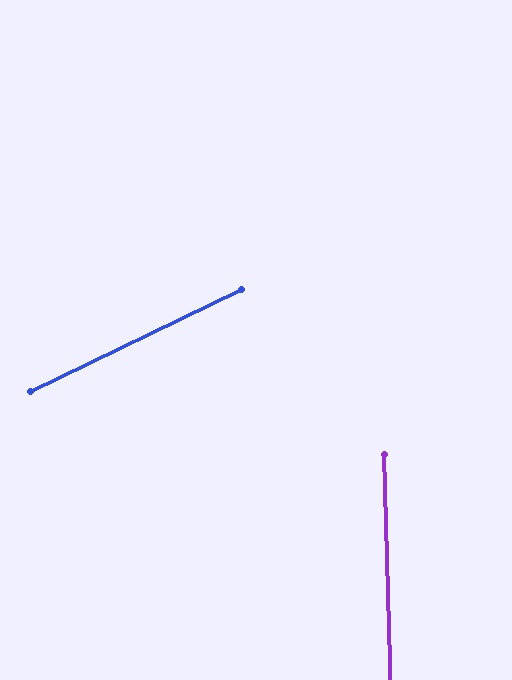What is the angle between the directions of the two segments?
Approximately 66 degrees.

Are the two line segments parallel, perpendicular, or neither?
Neither parallel nor perpendicular — they differ by about 66°.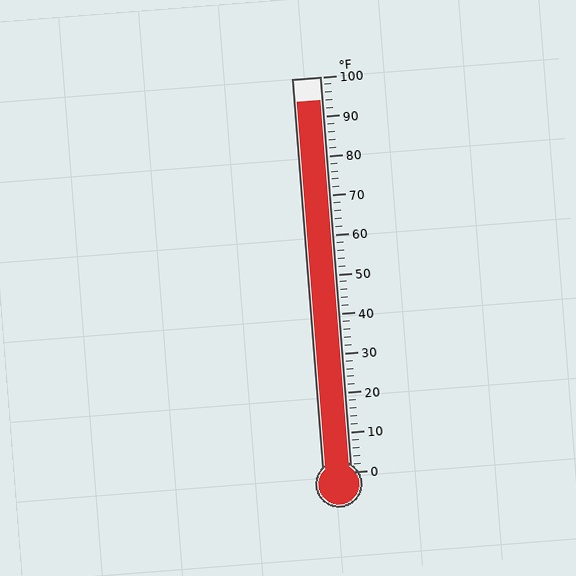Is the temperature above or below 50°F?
The temperature is above 50°F.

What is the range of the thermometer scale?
The thermometer scale ranges from 0°F to 100°F.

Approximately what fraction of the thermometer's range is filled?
The thermometer is filled to approximately 95% of its range.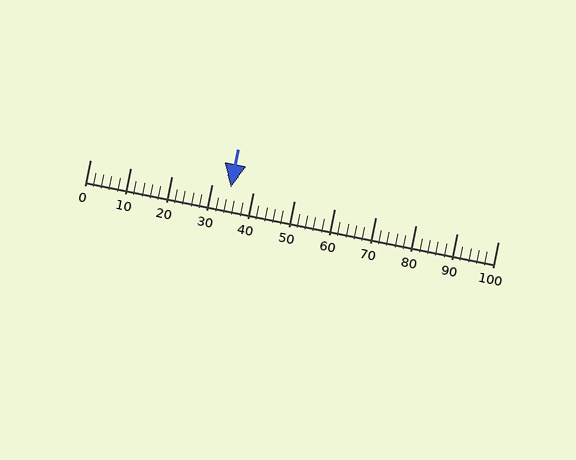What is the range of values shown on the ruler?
The ruler shows values from 0 to 100.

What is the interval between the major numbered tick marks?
The major tick marks are spaced 10 units apart.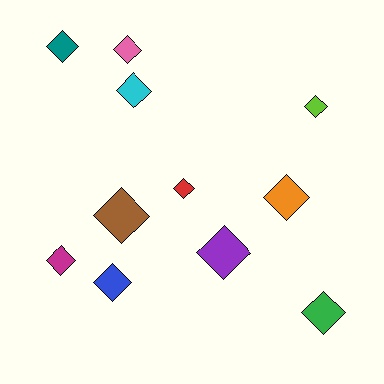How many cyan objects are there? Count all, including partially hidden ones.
There is 1 cyan object.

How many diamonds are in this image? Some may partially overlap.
There are 11 diamonds.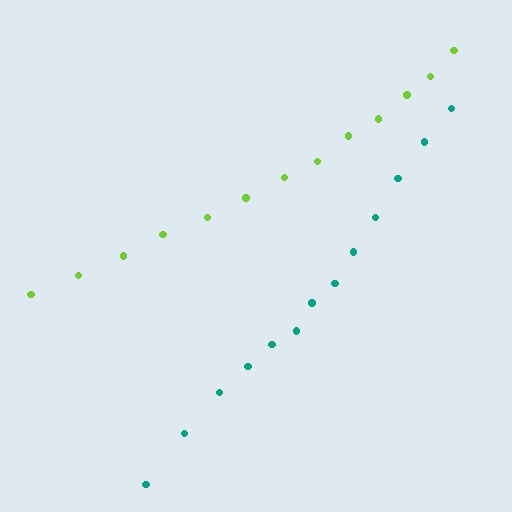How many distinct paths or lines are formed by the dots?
There are 2 distinct paths.